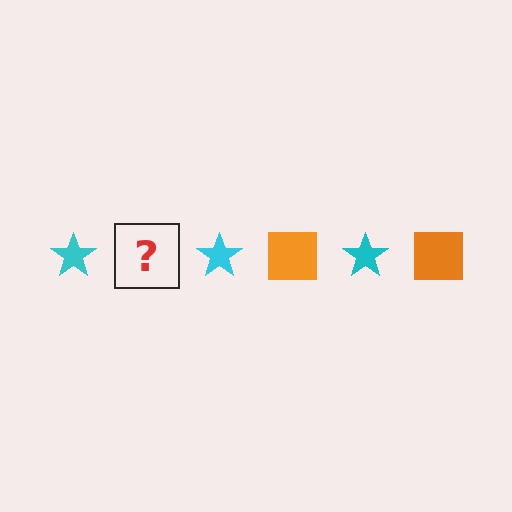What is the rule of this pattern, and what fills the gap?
The rule is that the pattern alternates between cyan star and orange square. The gap should be filled with an orange square.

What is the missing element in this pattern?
The missing element is an orange square.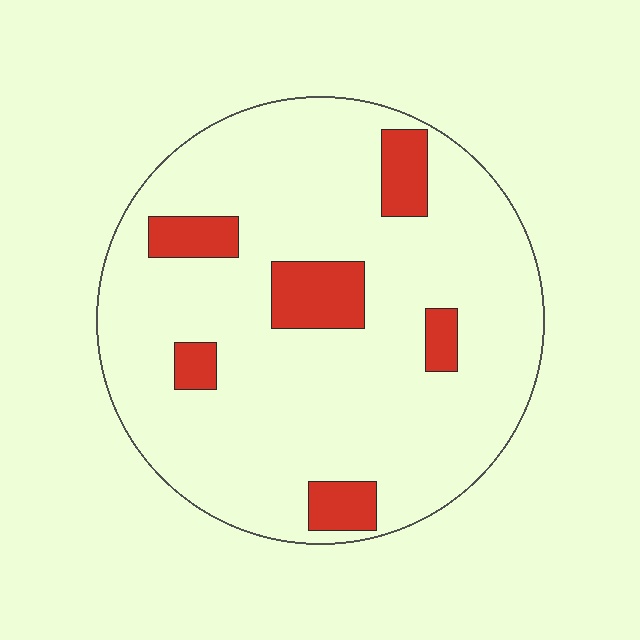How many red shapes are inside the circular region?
6.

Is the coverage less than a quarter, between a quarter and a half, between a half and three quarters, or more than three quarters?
Less than a quarter.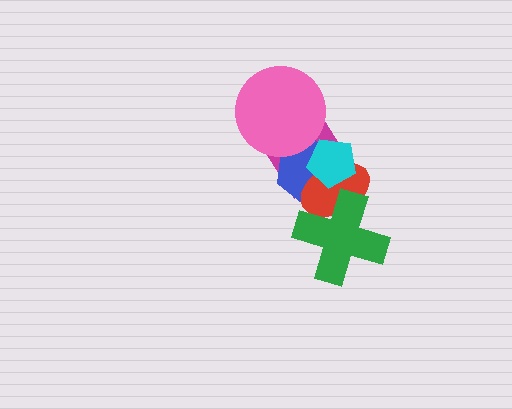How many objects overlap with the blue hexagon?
4 objects overlap with the blue hexagon.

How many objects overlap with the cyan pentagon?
3 objects overlap with the cyan pentagon.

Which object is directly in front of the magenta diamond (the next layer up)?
The blue hexagon is directly in front of the magenta diamond.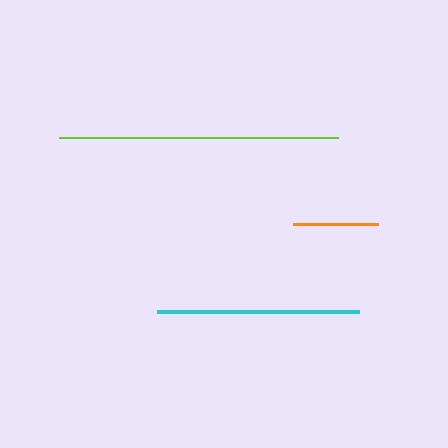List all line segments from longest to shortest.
From longest to shortest: lime, cyan, orange.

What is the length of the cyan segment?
The cyan segment is approximately 202 pixels long.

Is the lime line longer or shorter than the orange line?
The lime line is longer than the orange line.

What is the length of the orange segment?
The orange segment is approximately 85 pixels long.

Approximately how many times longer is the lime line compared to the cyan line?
The lime line is approximately 1.4 times the length of the cyan line.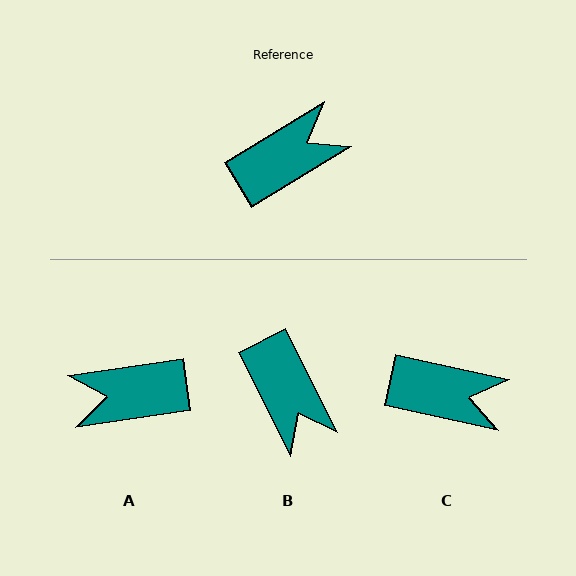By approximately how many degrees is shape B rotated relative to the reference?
Approximately 94 degrees clockwise.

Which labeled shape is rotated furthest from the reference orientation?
A, about 157 degrees away.